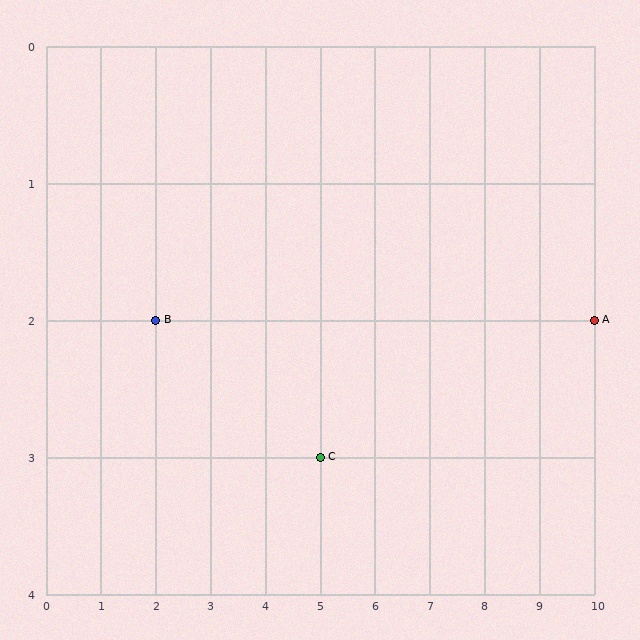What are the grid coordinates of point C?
Point C is at grid coordinates (5, 3).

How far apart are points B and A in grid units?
Points B and A are 8 columns apart.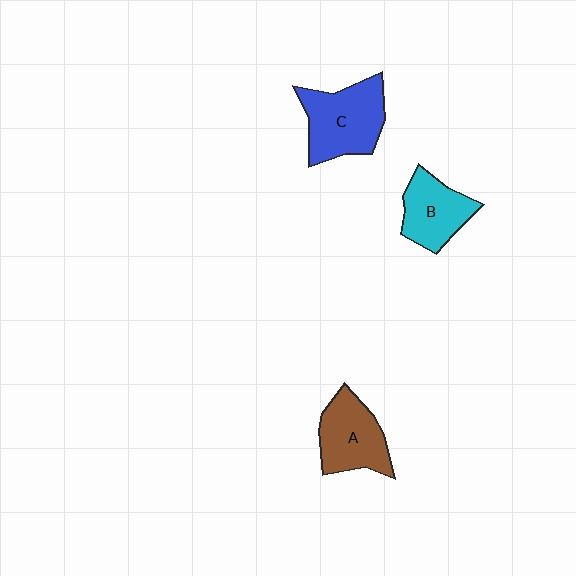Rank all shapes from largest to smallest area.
From largest to smallest: C (blue), A (brown), B (cyan).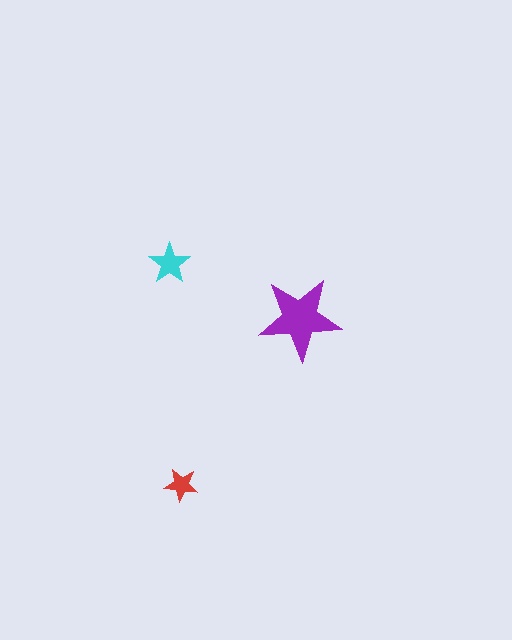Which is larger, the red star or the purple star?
The purple one.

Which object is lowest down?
The red star is bottommost.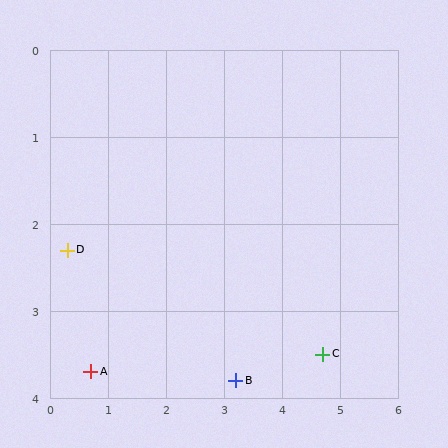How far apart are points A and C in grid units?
Points A and C are about 4.0 grid units apart.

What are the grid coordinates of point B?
Point B is at approximately (3.2, 3.8).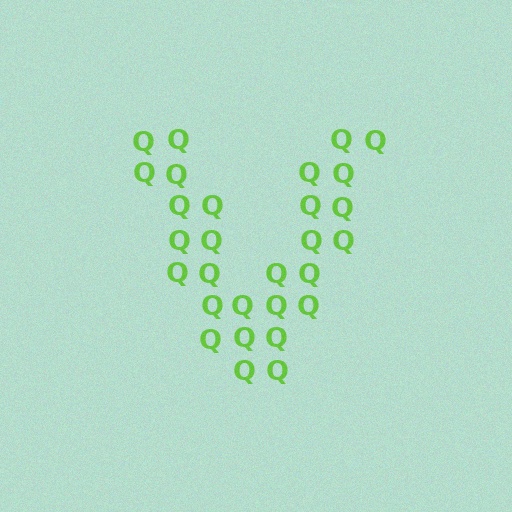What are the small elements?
The small elements are letter Q's.